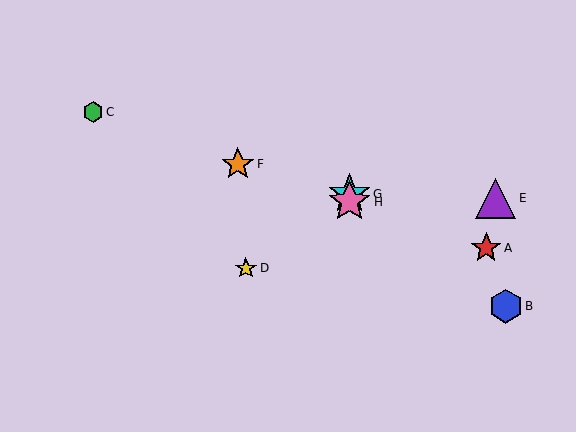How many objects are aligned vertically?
2 objects (G, H) are aligned vertically.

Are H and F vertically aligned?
No, H is at x≈349 and F is at x≈238.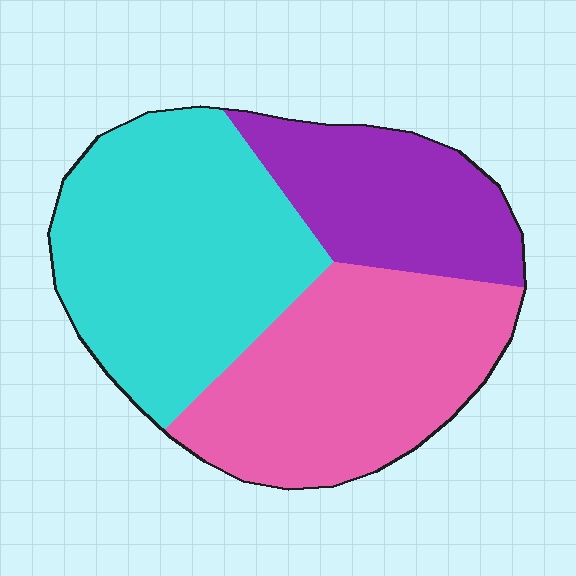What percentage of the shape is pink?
Pink covers roughly 35% of the shape.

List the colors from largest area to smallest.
From largest to smallest: cyan, pink, purple.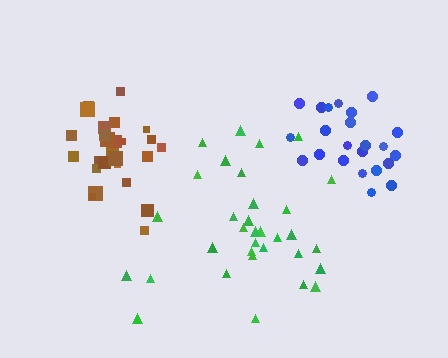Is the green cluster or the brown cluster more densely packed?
Brown.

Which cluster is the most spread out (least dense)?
Green.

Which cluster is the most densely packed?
Brown.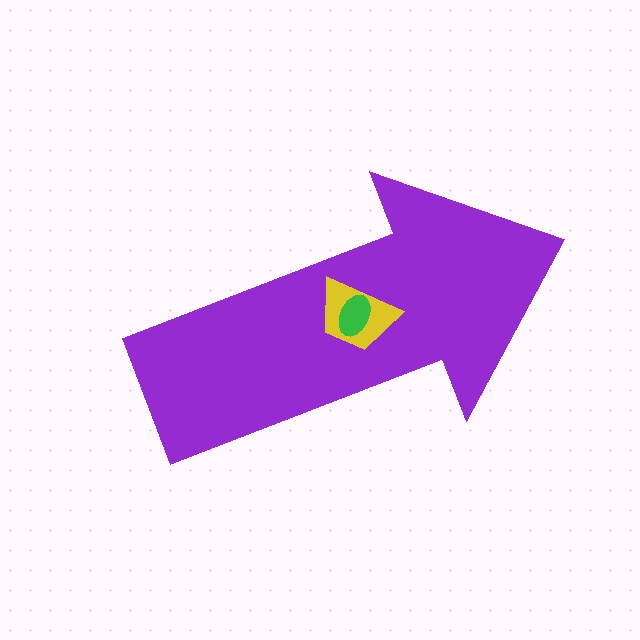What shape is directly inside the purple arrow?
The yellow trapezoid.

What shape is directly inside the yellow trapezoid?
The green ellipse.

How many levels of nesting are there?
3.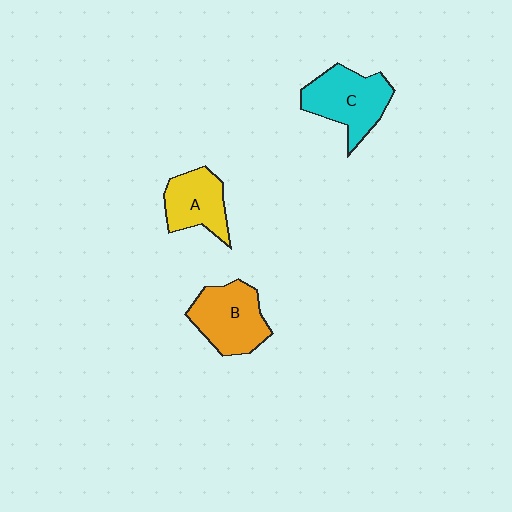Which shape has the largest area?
Shape C (cyan).